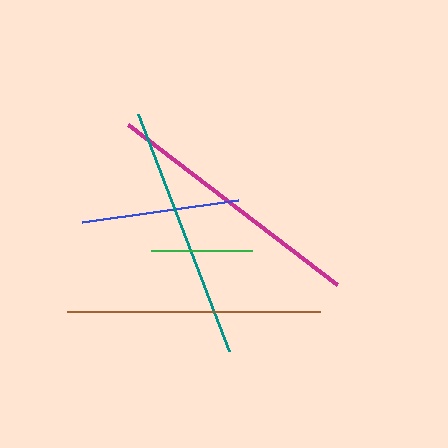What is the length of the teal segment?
The teal segment is approximately 253 pixels long.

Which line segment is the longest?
The magenta line is the longest at approximately 262 pixels.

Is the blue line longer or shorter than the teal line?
The teal line is longer than the blue line.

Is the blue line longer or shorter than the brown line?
The brown line is longer than the blue line.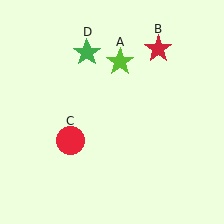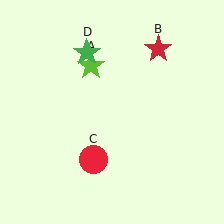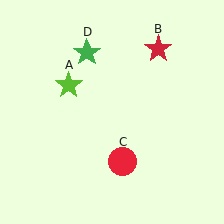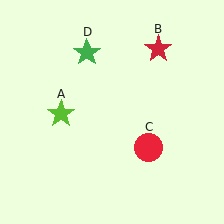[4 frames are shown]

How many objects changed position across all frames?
2 objects changed position: lime star (object A), red circle (object C).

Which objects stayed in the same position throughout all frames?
Red star (object B) and green star (object D) remained stationary.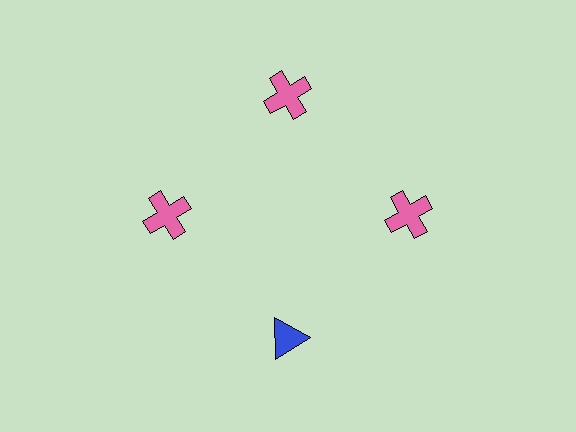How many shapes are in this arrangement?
There are 4 shapes arranged in a ring pattern.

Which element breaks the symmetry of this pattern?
The blue triangle at roughly the 6 o'clock position breaks the symmetry. All other shapes are pink crosses.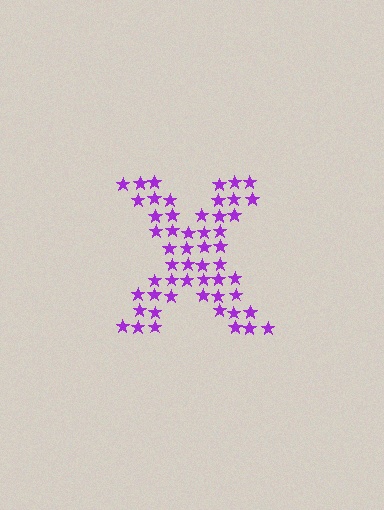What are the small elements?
The small elements are stars.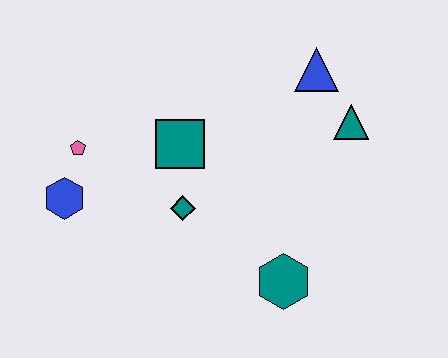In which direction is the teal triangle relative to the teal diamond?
The teal triangle is to the right of the teal diamond.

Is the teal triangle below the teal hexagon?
No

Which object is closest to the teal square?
The teal diamond is closest to the teal square.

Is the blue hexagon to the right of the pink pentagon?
No